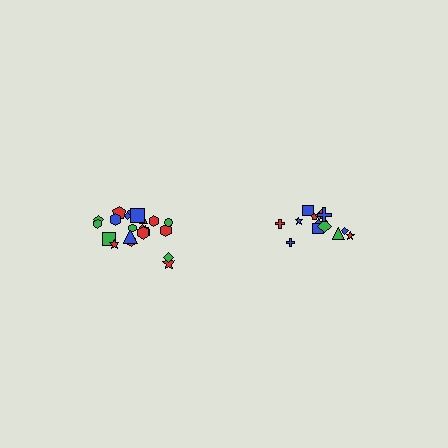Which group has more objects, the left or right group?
The left group.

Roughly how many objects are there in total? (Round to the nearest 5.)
Roughly 35 objects in total.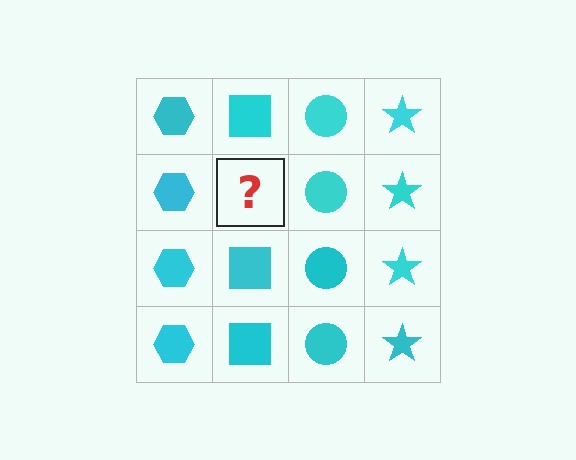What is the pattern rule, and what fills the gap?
The rule is that each column has a consistent shape. The gap should be filled with a cyan square.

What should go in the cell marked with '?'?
The missing cell should contain a cyan square.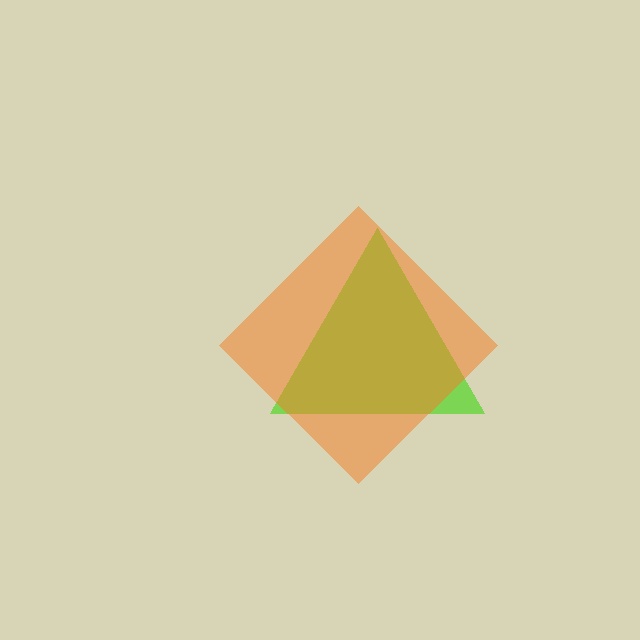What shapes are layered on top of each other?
The layered shapes are: a lime triangle, an orange diamond.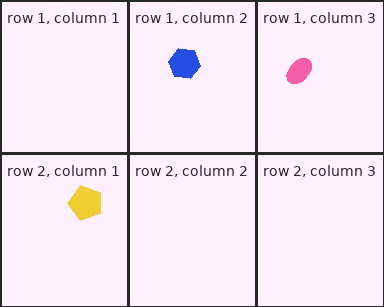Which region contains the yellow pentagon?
The row 2, column 1 region.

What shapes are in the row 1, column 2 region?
The blue hexagon.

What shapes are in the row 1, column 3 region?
The pink ellipse.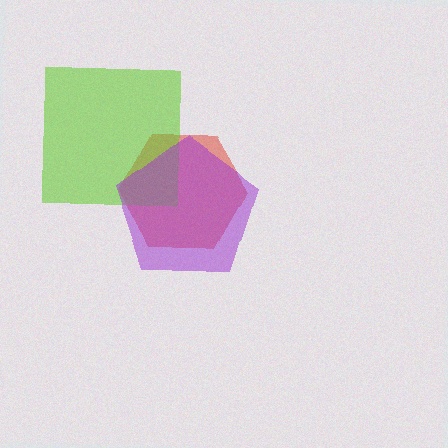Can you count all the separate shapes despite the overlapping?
Yes, there are 3 separate shapes.